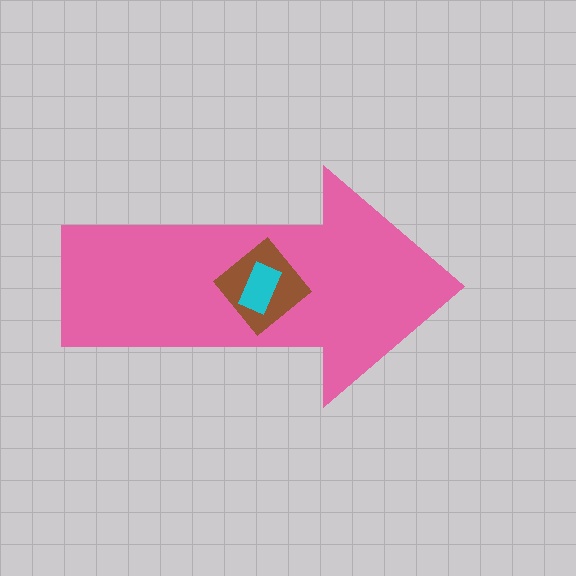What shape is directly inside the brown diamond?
The cyan rectangle.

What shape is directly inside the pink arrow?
The brown diamond.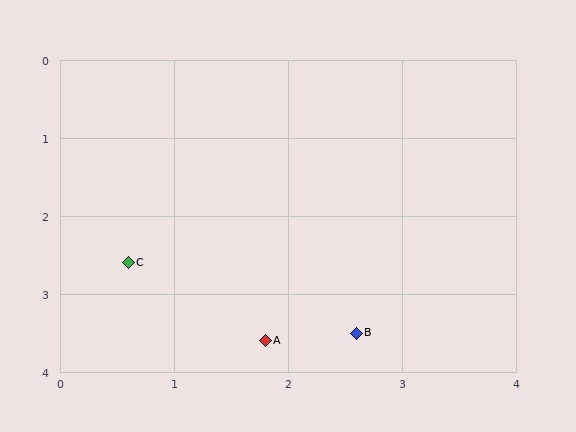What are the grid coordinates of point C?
Point C is at approximately (0.6, 2.6).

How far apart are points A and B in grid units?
Points A and B are about 0.8 grid units apart.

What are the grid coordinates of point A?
Point A is at approximately (1.8, 3.6).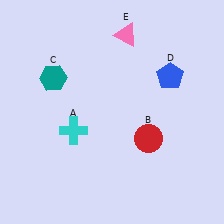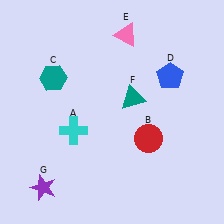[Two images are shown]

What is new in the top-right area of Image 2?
A teal triangle (F) was added in the top-right area of Image 2.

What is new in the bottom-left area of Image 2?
A purple star (G) was added in the bottom-left area of Image 2.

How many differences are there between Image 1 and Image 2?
There are 2 differences between the two images.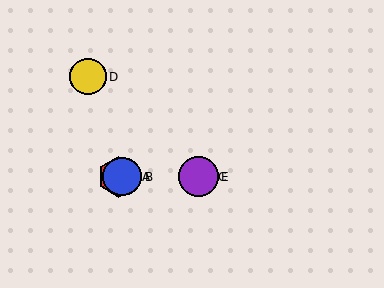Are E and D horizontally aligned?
No, E is at y≈177 and D is at y≈77.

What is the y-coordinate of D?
Object D is at y≈77.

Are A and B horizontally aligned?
Yes, both are at y≈177.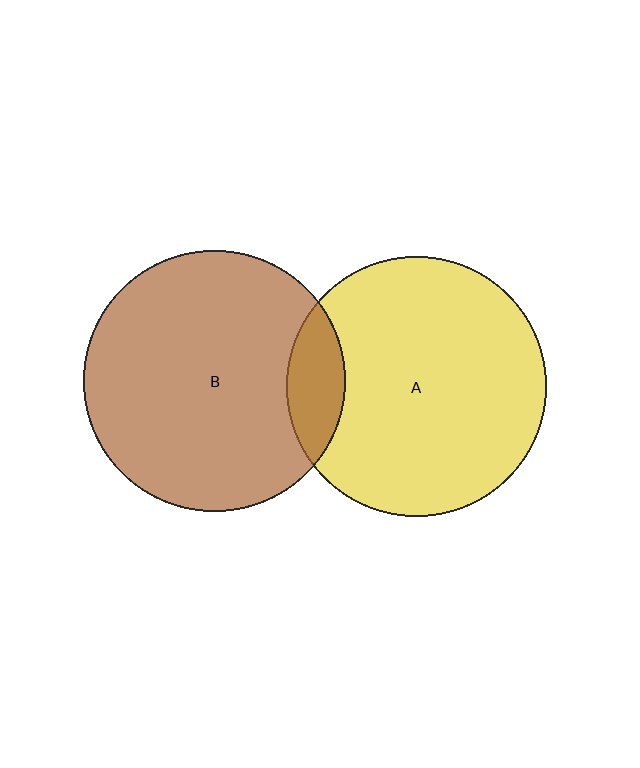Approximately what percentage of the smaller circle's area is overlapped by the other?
Approximately 15%.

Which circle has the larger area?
Circle B (brown).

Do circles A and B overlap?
Yes.